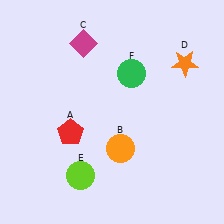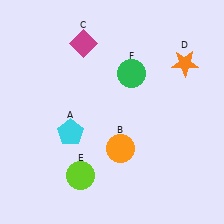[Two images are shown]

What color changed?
The pentagon (A) changed from red in Image 1 to cyan in Image 2.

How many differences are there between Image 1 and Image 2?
There is 1 difference between the two images.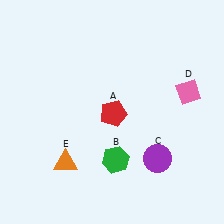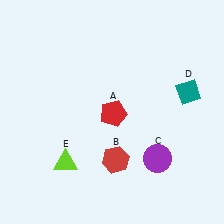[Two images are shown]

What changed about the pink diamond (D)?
In Image 1, D is pink. In Image 2, it changed to teal.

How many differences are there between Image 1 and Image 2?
There are 3 differences between the two images.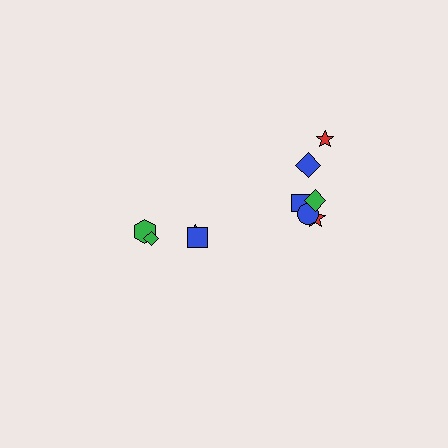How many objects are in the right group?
There are 6 objects.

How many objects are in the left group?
There are 4 objects.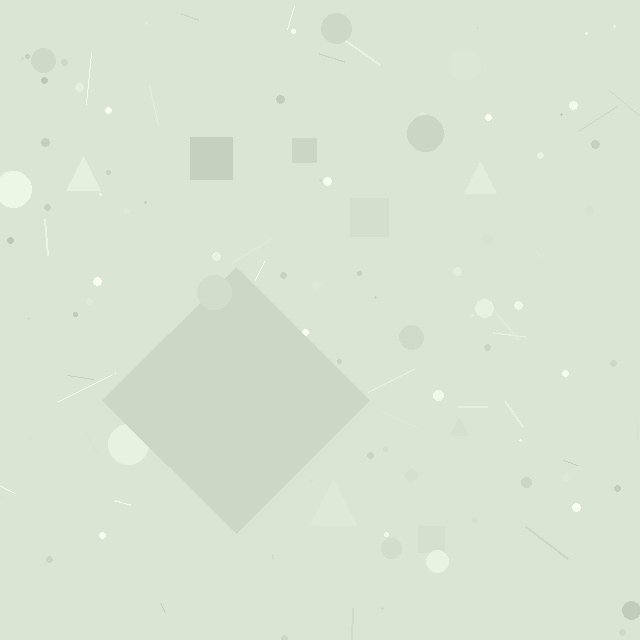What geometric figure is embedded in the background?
A diamond is embedded in the background.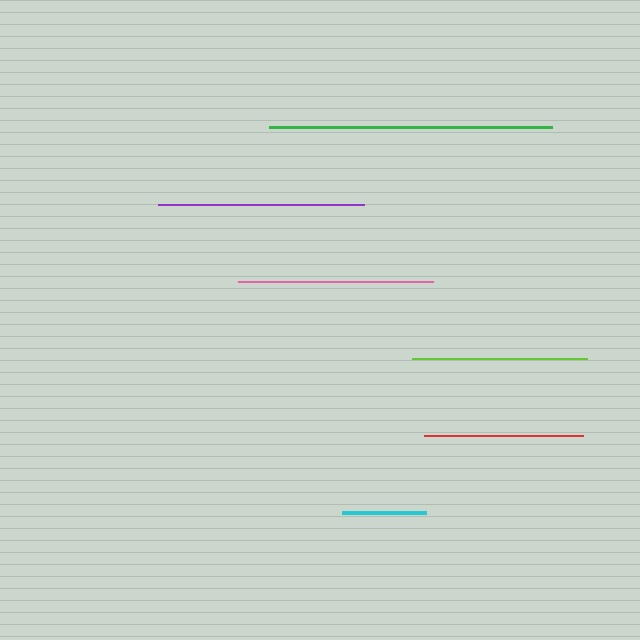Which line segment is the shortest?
The cyan line is the shortest at approximately 84 pixels.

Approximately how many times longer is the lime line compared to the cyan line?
The lime line is approximately 2.1 times the length of the cyan line.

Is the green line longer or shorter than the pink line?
The green line is longer than the pink line.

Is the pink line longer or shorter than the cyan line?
The pink line is longer than the cyan line.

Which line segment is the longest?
The green line is the longest at approximately 284 pixels.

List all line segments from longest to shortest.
From longest to shortest: green, purple, pink, lime, red, cyan.